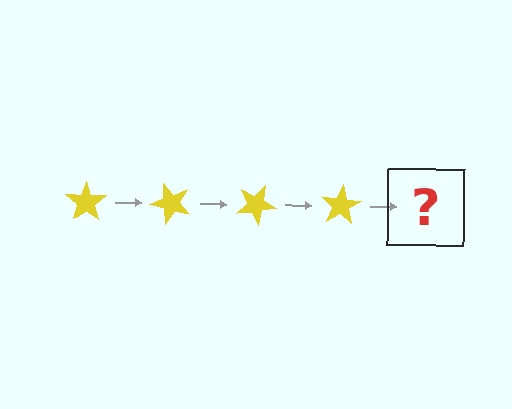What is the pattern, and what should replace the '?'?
The pattern is that the star rotates 50 degrees each step. The '?' should be a yellow star rotated 200 degrees.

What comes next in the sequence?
The next element should be a yellow star rotated 200 degrees.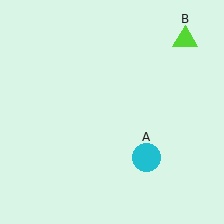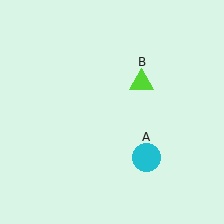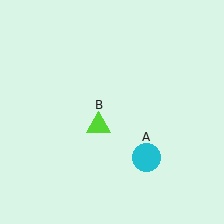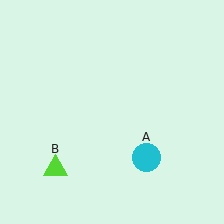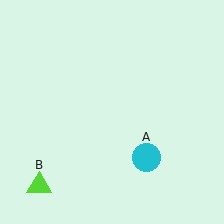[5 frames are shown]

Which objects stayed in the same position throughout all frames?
Cyan circle (object A) remained stationary.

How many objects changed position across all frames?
1 object changed position: lime triangle (object B).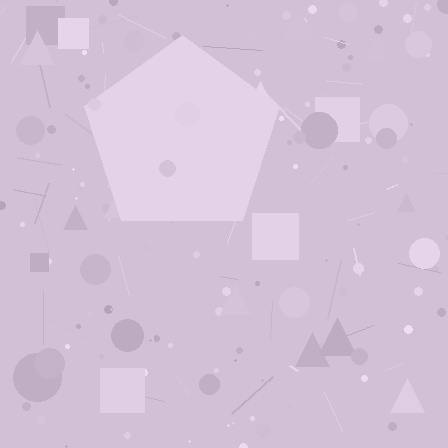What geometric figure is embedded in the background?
A pentagon is embedded in the background.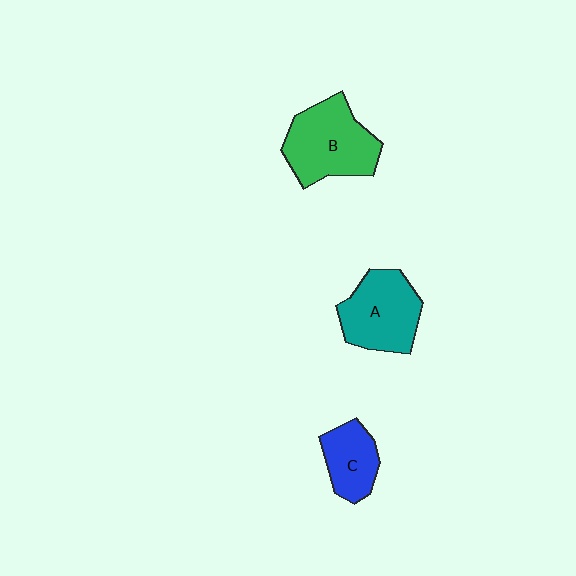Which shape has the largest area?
Shape B (green).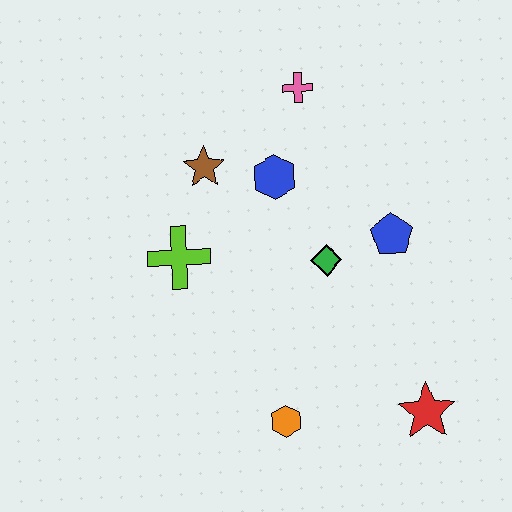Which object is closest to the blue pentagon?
The green diamond is closest to the blue pentagon.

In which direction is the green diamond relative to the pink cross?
The green diamond is below the pink cross.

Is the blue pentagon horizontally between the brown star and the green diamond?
No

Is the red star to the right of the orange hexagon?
Yes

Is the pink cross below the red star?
No